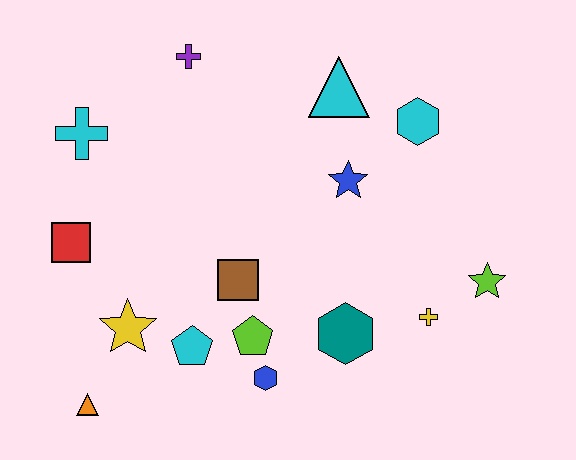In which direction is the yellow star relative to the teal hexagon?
The yellow star is to the left of the teal hexagon.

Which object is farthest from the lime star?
The cyan cross is farthest from the lime star.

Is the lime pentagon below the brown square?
Yes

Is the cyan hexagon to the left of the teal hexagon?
No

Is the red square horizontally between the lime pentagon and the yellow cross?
No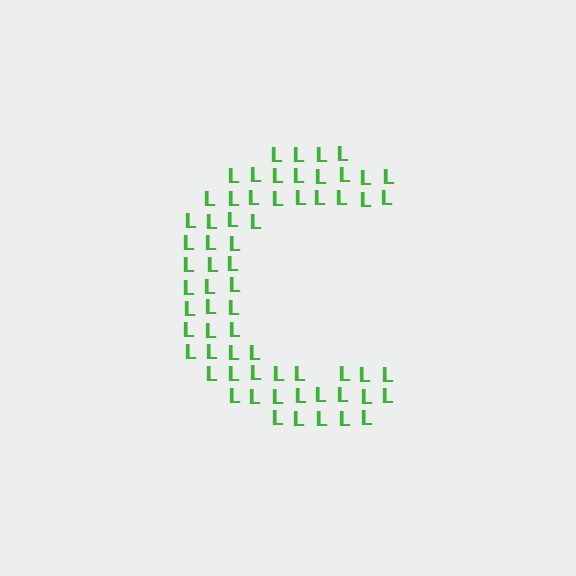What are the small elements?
The small elements are letter L's.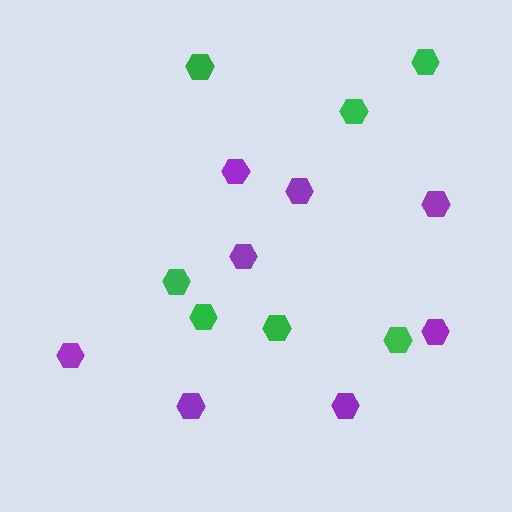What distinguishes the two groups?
There are 2 groups: one group of purple hexagons (8) and one group of green hexagons (7).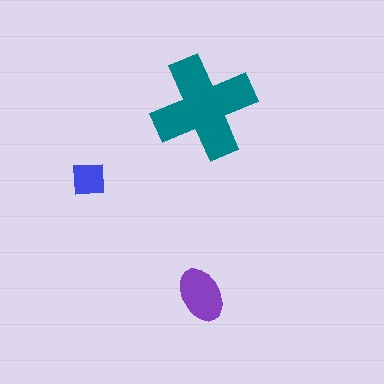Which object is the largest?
The teal cross.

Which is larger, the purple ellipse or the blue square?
The purple ellipse.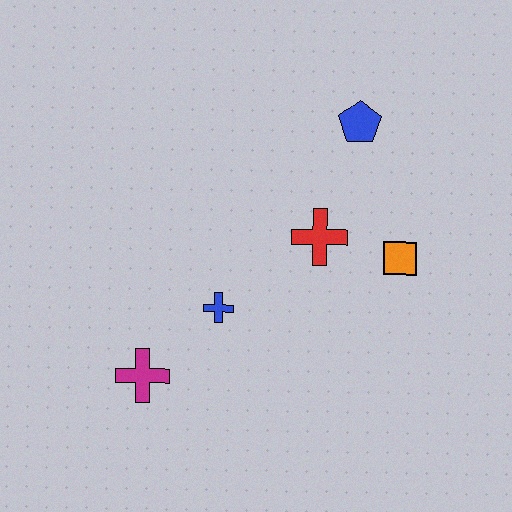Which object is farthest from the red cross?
The magenta cross is farthest from the red cross.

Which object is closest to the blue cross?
The magenta cross is closest to the blue cross.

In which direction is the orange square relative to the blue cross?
The orange square is to the right of the blue cross.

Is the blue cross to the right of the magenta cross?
Yes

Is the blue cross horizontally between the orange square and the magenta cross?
Yes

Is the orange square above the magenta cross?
Yes